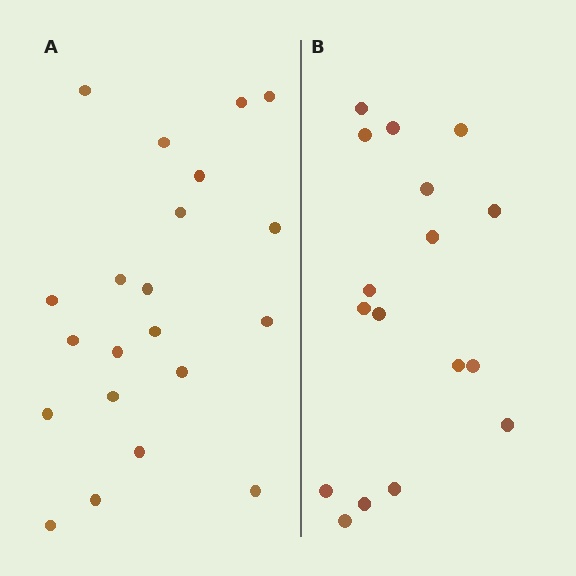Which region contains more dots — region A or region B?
Region A (the left region) has more dots.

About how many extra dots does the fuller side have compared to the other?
Region A has about 4 more dots than region B.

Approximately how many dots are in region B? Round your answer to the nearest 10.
About 20 dots. (The exact count is 17, which rounds to 20.)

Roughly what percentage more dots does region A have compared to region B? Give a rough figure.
About 25% more.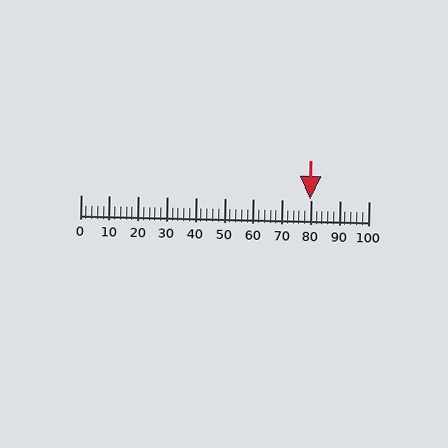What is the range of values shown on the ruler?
The ruler shows values from 0 to 100.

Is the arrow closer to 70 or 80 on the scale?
The arrow is closer to 80.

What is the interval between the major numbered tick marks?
The major tick marks are spaced 10 units apart.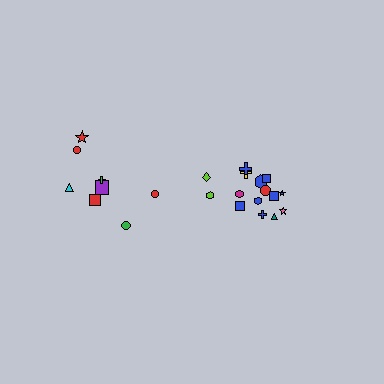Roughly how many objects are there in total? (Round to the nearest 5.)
Roughly 25 objects in total.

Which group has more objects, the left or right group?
The right group.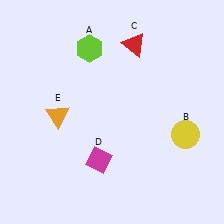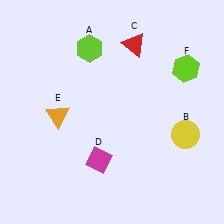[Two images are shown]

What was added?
A lime hexagon (F) was added in Image 2.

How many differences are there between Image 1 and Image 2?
There is 1 difference between the two images.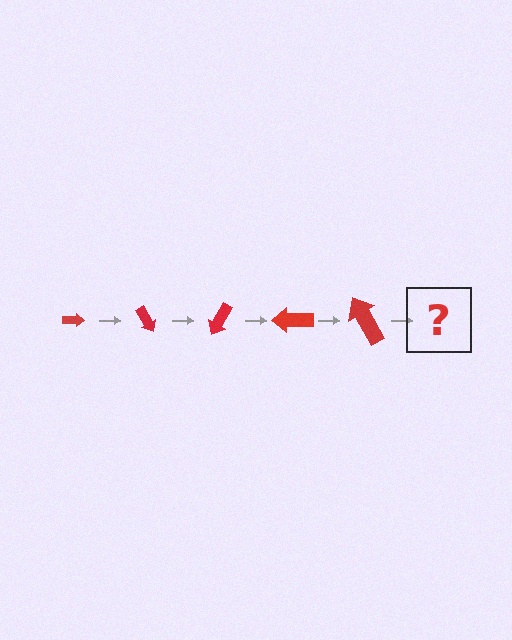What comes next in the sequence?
The next element should be an arrow, larger than the previous one and rotated 300 degrees from the start.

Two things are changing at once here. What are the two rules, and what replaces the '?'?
The two rules are that the arrow grows larger each step and it rotates 60 degrees each step. The '?' should be an arrow, larger than the previous one and rotated 300 degrees from the start.